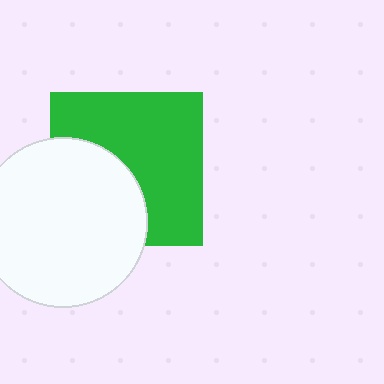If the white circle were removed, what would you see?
You would see the complete green square.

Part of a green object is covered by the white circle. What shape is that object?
It is a square.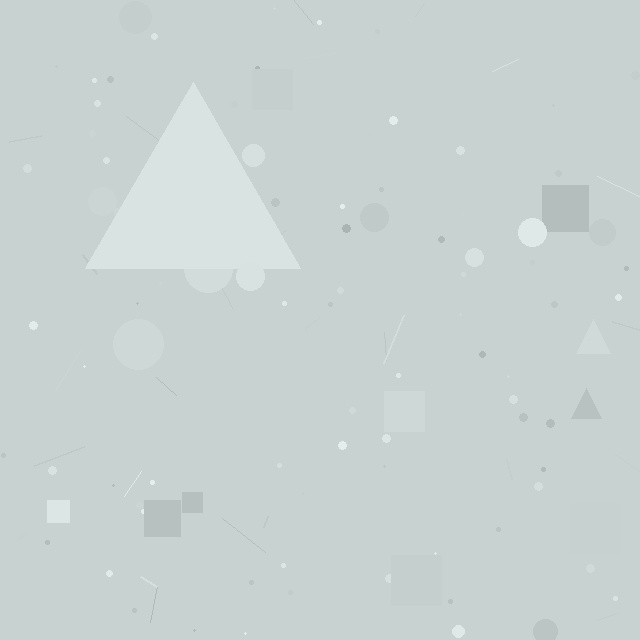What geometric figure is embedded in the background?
A triangle is embedded in the background.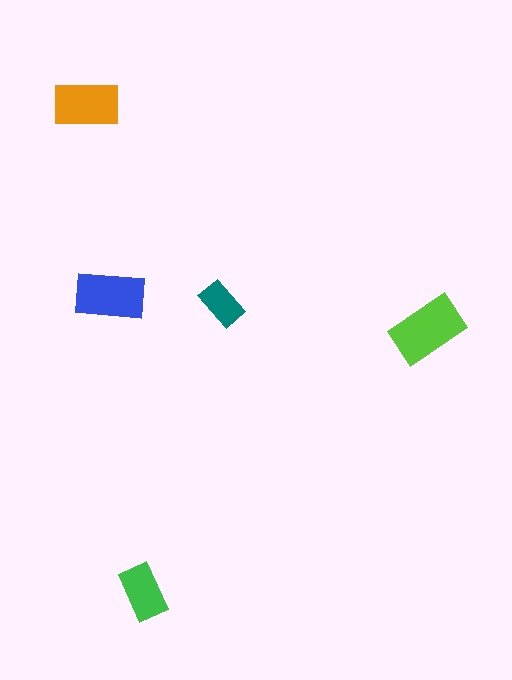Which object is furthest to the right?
The lime rectangle is rightmost.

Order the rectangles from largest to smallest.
the lime one, the blue one, the orange one, the green one, the teal one.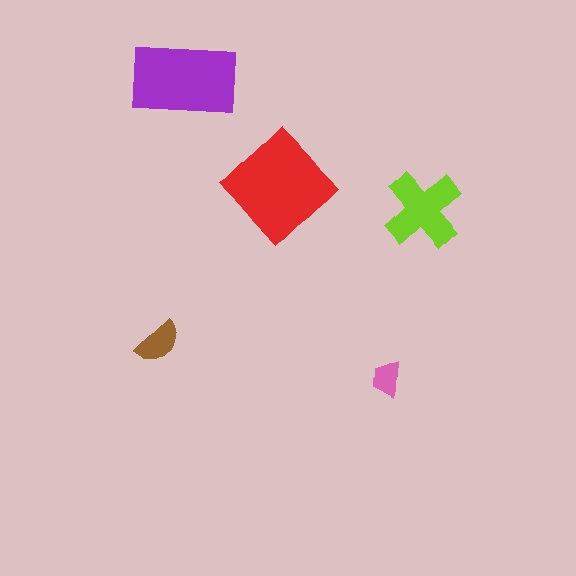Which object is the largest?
The red diamond.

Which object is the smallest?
The pink trapezoid.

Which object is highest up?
The purple rectangle is topmost.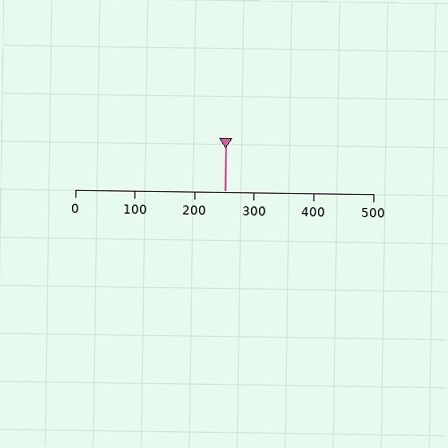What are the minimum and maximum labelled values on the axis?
The axis runs from 0 to 500.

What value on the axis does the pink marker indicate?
The marker indicates approximately 250.